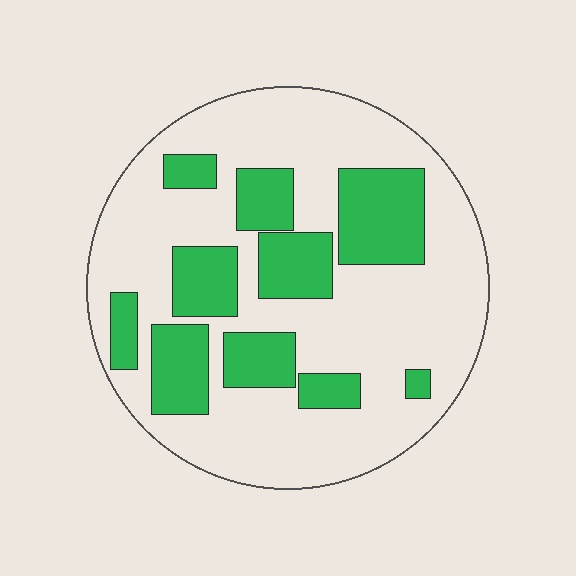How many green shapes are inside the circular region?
10.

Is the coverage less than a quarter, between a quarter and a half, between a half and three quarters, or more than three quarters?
Between a quarter and a half.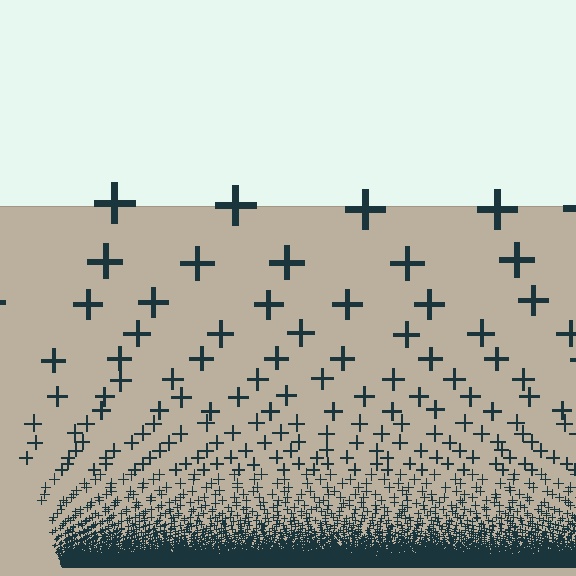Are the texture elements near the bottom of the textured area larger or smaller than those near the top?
Smaller. The gradient is inverted — elements near the bottom are smaller and denser.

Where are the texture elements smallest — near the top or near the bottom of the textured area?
Near the bottom.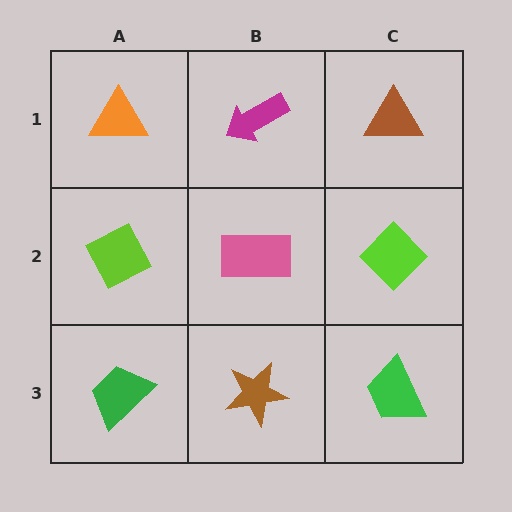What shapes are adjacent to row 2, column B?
A magenta arrow (row 1, column B), a brown star (row 3, column B), a lime diamond (row 2, column A), a lime diamond (row 2, column C).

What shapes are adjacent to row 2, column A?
An orange triangle (row 1, column A), a green trapezoid (row 3, column A), a pink rectangle (row 2, column B).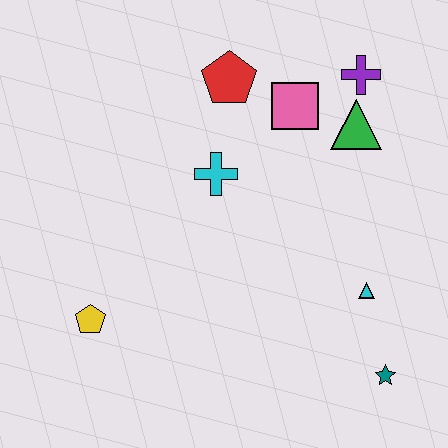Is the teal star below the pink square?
Yes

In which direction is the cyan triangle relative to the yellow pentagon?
The cyan triangle is to the right of the yellow pentagon.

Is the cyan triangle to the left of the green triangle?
No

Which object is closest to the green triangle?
The purple cross is closest to the green triangle.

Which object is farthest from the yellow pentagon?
The purple cross is farthest from the yellow pentagon.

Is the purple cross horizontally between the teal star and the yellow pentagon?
Yes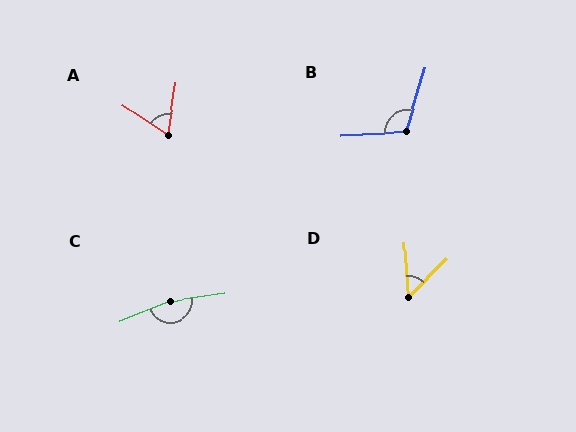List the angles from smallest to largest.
D (48°), A (66°), B (110°), C (165°).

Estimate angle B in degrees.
Approximately 110 degrees.